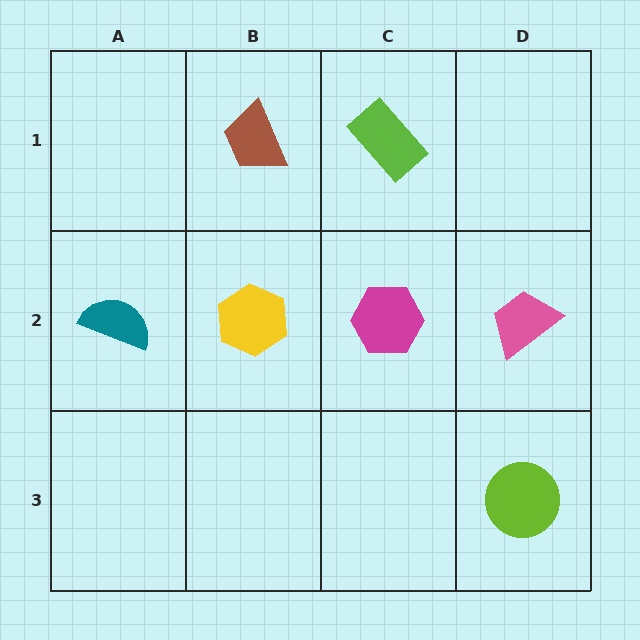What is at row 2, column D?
A pink trapezoid.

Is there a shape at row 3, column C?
No, that cell is empty.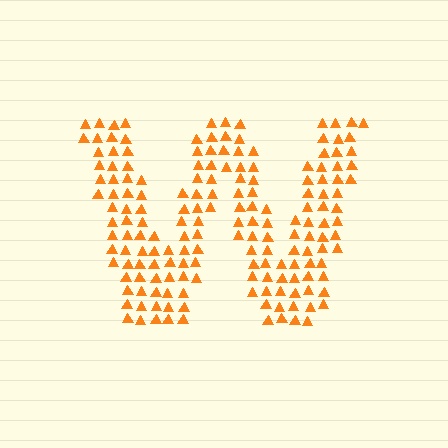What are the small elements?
The small elements are triangles.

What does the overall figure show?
The overall figure shows the letter W.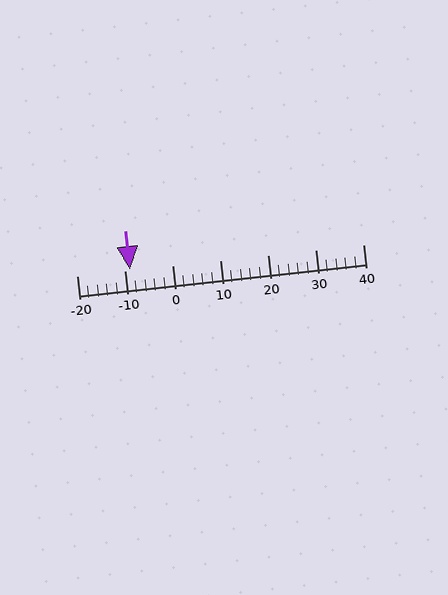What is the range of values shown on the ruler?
The ruler shows values from -20 to 40.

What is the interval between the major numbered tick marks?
The major tick marks are spaced 10 units apart.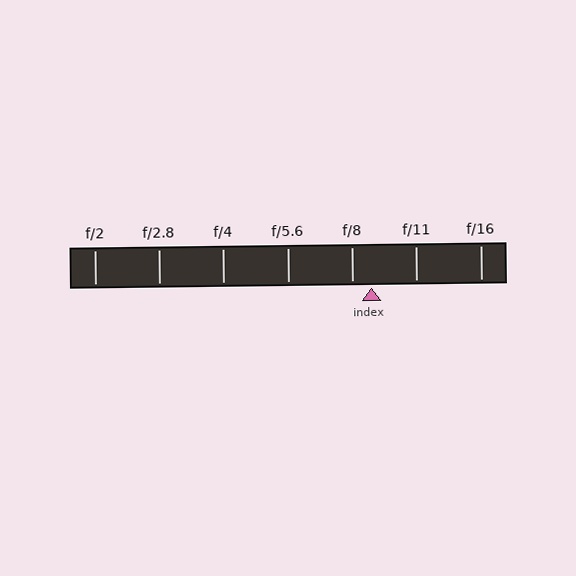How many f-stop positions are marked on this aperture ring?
There are 7 f-stop positions marked.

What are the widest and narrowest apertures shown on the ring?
The widest aperture shown is f/2 and the narrowest is f/16.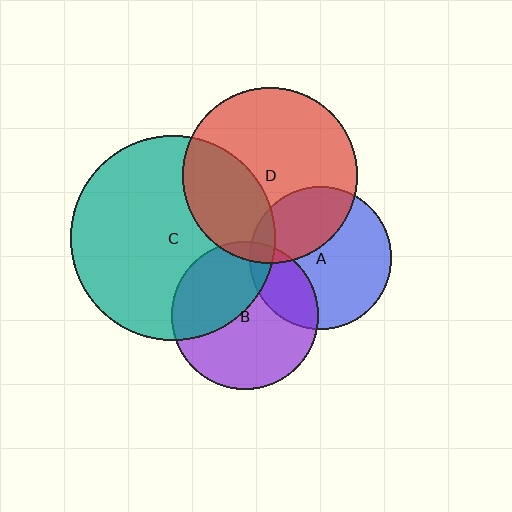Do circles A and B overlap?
Yes.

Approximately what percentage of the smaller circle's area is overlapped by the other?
Approximately 25%.